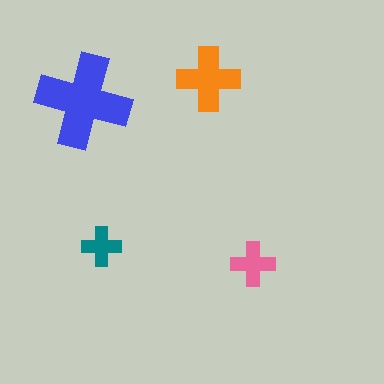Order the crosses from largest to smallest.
the blue one, the orange one, the pink one, the teal one.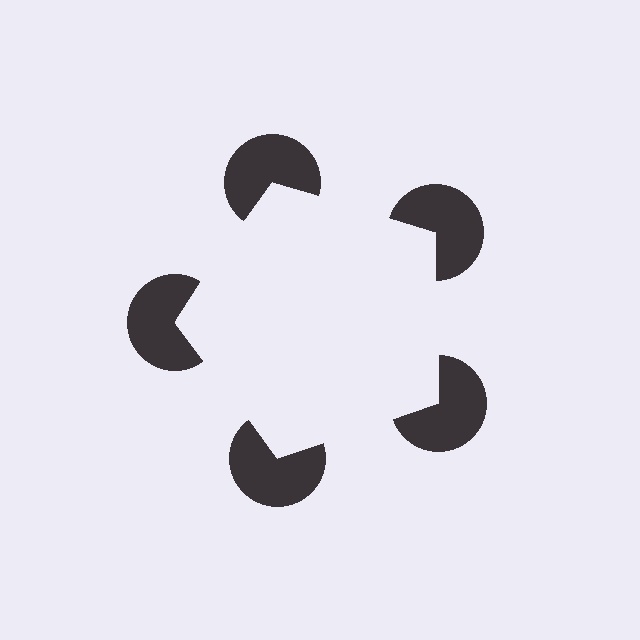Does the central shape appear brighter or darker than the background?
It typically appears slightly brighter than the background, even though no actual brightness change is drawn.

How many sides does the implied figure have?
5 sides.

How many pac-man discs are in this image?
There are 5 — one at each vertex of the illusory pentagon.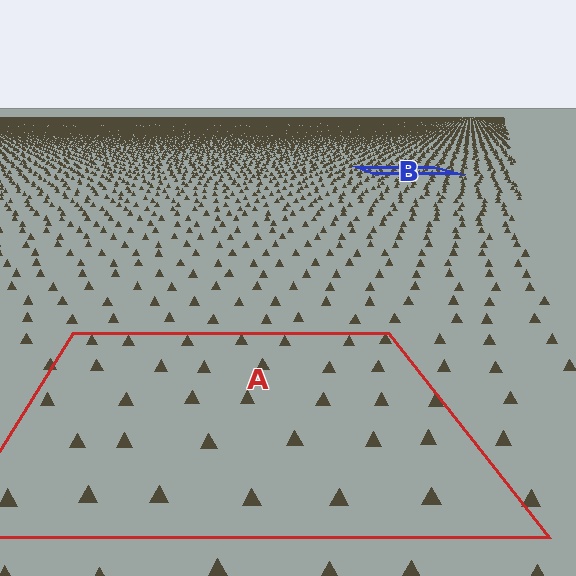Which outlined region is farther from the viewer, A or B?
Region B is farther from the viewer — the texture elements inside it appear smaller and more densely packed.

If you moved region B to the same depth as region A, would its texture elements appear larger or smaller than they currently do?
They would appear larger. At a closer depth, the same texture elements are projected at a bigger on-screen size.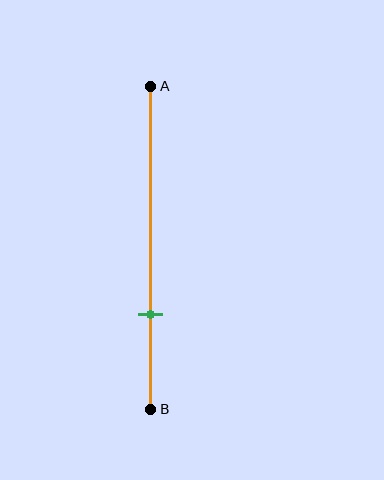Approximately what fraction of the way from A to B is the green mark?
The green mark is approximately 70% of the way from A to B.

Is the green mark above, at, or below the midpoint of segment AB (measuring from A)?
The green mark is below the midpoint of segment AB.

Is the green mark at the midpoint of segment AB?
No, the mark is at about 70% from A, not at the 50% midpoint.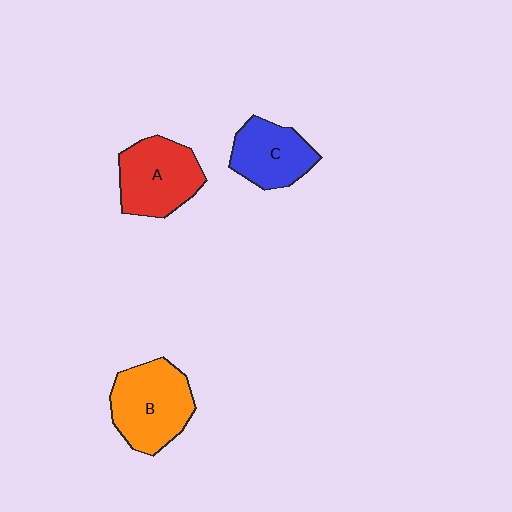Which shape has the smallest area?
Shape C (blue).